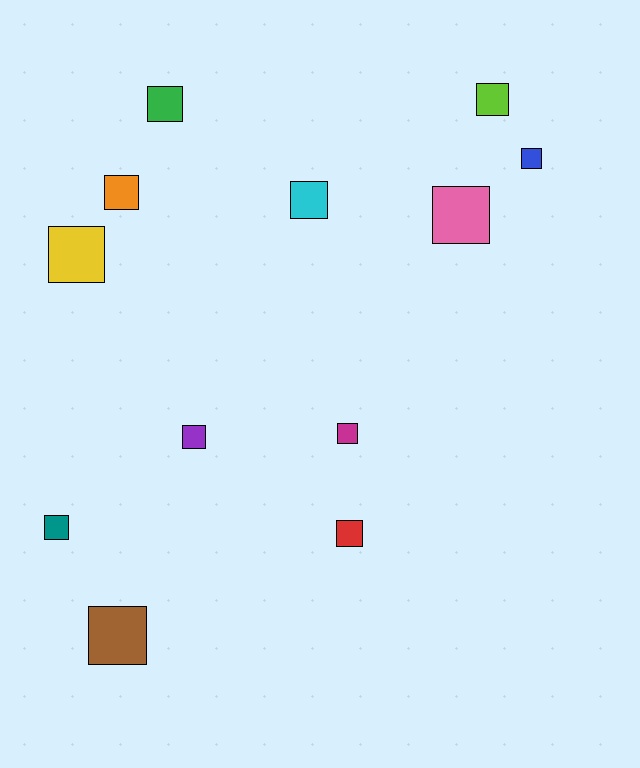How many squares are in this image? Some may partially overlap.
There are 12 squares.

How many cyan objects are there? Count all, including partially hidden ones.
There is 1 cyan object.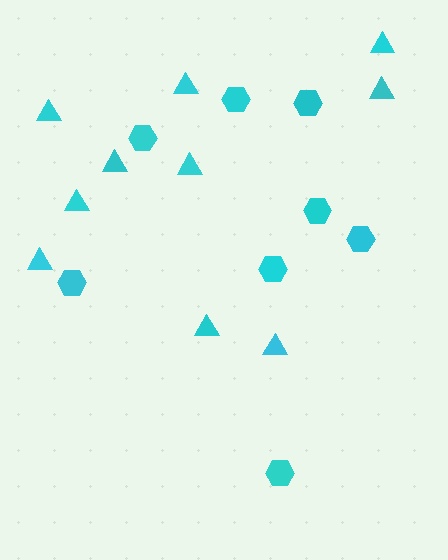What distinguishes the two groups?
There are 2 groups: one group of hexagons (8) and one group of triangles (10).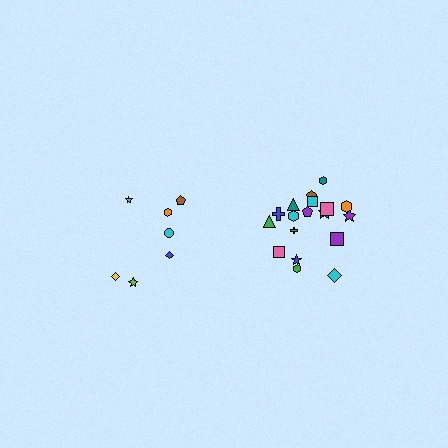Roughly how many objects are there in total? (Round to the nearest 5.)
Roughly 25 objects in total.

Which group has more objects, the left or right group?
The right group.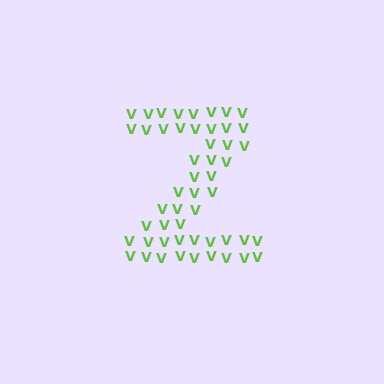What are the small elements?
The small elements are letter V's.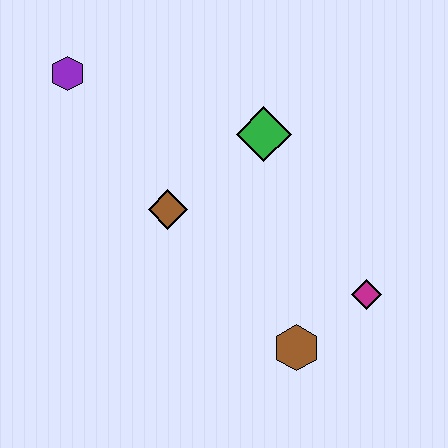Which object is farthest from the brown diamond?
The magenta diamond is farthest from the brown diamond.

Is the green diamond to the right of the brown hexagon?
No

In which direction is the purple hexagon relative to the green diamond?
The purple hexagon is to the left of the green diamond.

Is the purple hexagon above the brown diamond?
Yes